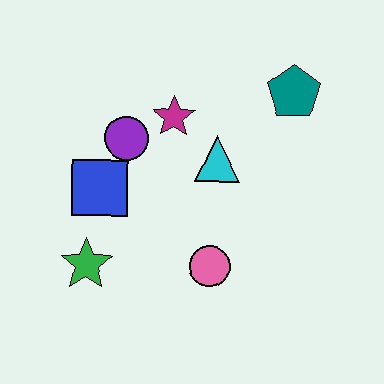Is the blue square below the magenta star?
Yes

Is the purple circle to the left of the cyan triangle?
Yes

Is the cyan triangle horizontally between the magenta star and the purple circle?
No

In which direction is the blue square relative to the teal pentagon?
The blue square is to the left of the teal pentagon.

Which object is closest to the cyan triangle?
The magenta star is closest to the cyan triangle.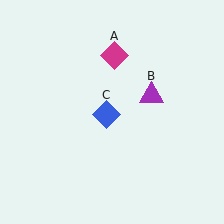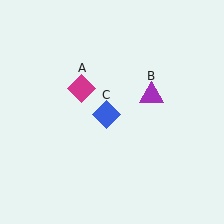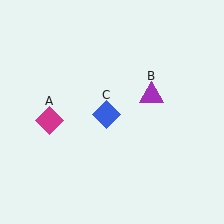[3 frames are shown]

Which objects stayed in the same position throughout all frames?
Purple triangle (object B) and blue diamond (object C) remained stationary.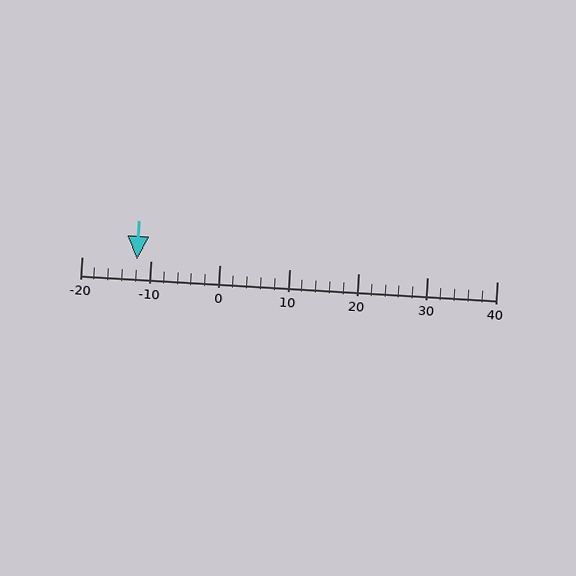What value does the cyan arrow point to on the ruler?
The cyan arrow points to approximately -12.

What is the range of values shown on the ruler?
The ruler shows values from -20 to 40.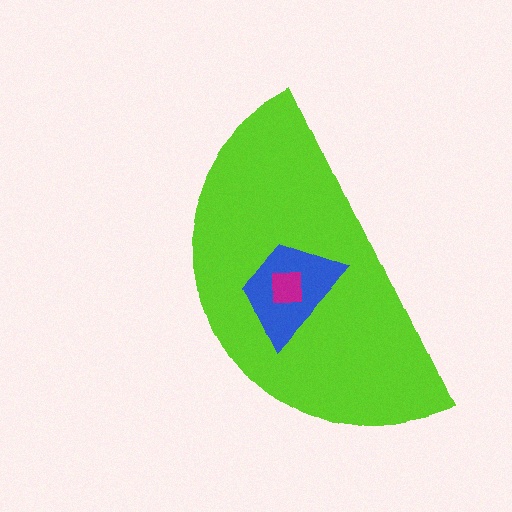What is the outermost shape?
The lime semicircle.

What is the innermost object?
The magenta square.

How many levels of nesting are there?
3.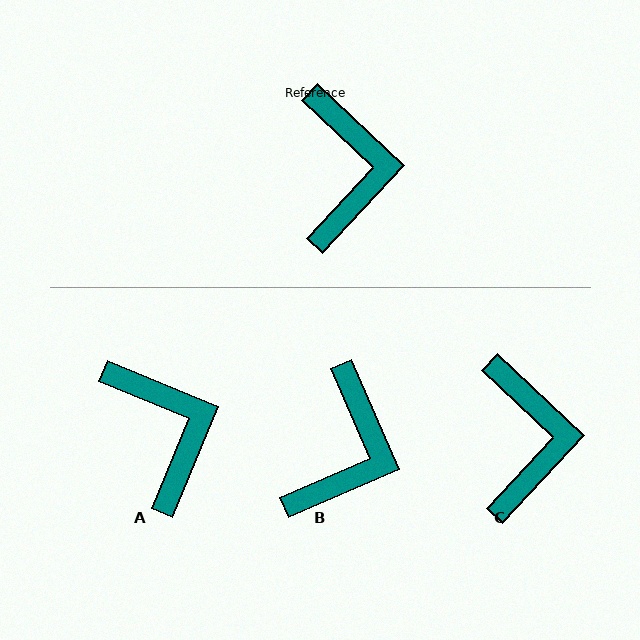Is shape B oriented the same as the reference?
No, it is off by about 23 degrees.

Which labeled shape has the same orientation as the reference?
C.